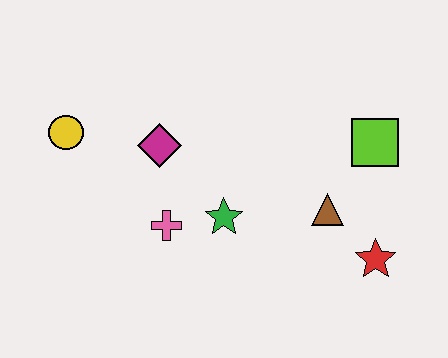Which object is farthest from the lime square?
The yellow circle is farthest from the lime square.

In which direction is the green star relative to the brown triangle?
The green star is to the left of the brown triangle.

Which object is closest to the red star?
The brown triangle is closest to the red star.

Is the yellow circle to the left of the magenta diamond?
Yes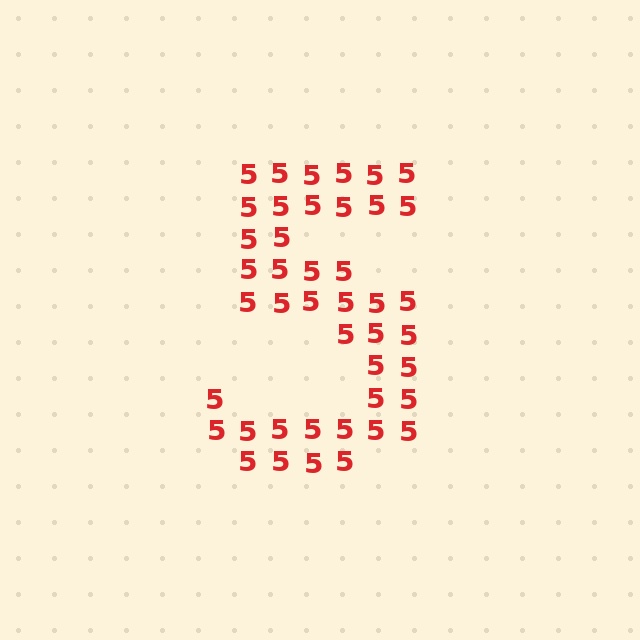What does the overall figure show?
The overall figure shows the digit 5.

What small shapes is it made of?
It is made of small digit 5's.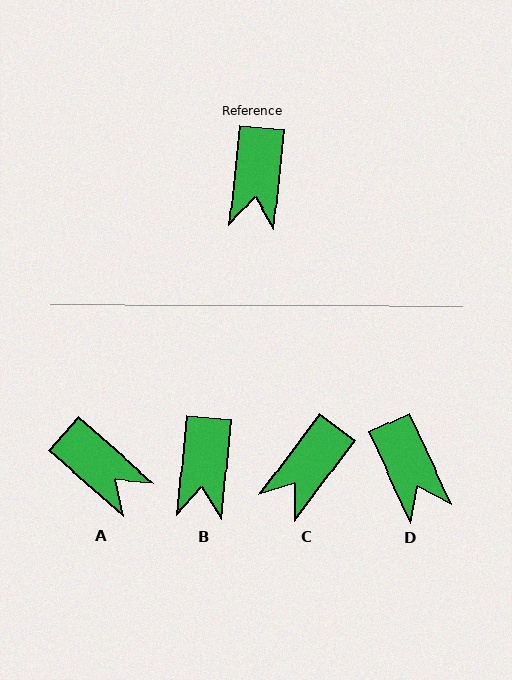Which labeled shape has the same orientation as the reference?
B.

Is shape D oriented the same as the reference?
No, it is off by about 30 degrees.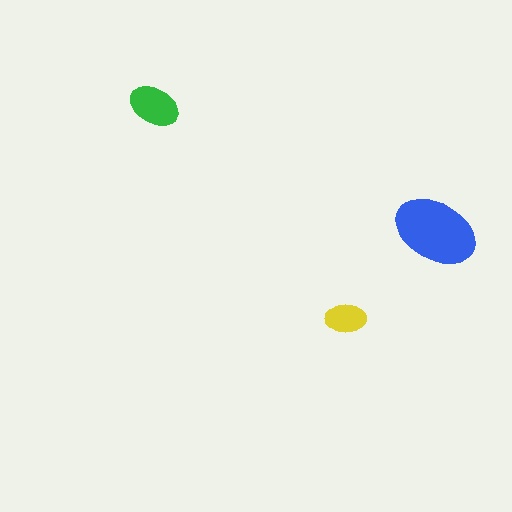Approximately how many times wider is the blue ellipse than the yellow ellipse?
About 2 times wider.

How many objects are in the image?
There are 3 objects in the image.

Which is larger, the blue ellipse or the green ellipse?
The blue one.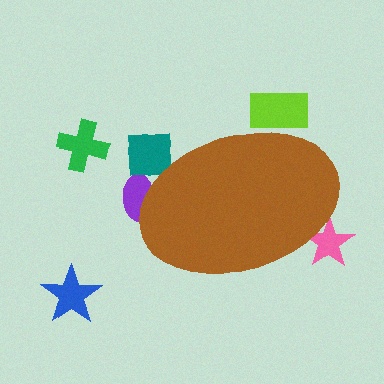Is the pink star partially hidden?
Yes, the pink star is partially hidden behind the brown ellipse.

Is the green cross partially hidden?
No, the green cross is fully visible.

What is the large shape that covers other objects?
A brown ellipse.